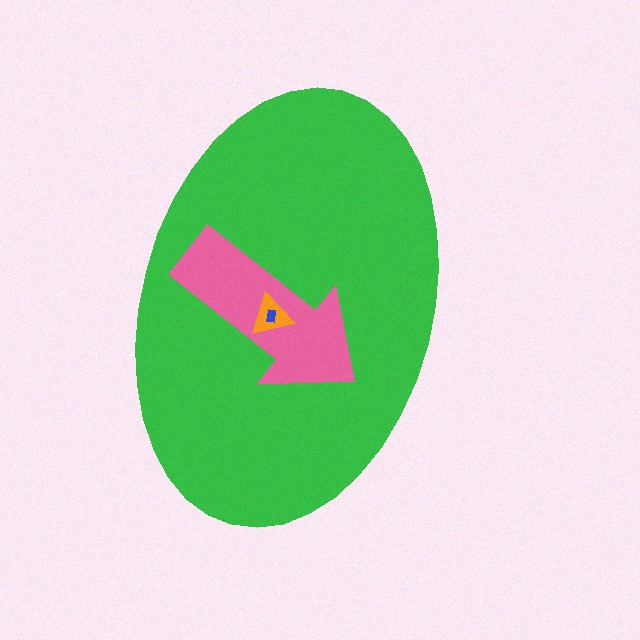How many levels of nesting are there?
4.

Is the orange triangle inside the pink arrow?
Yes.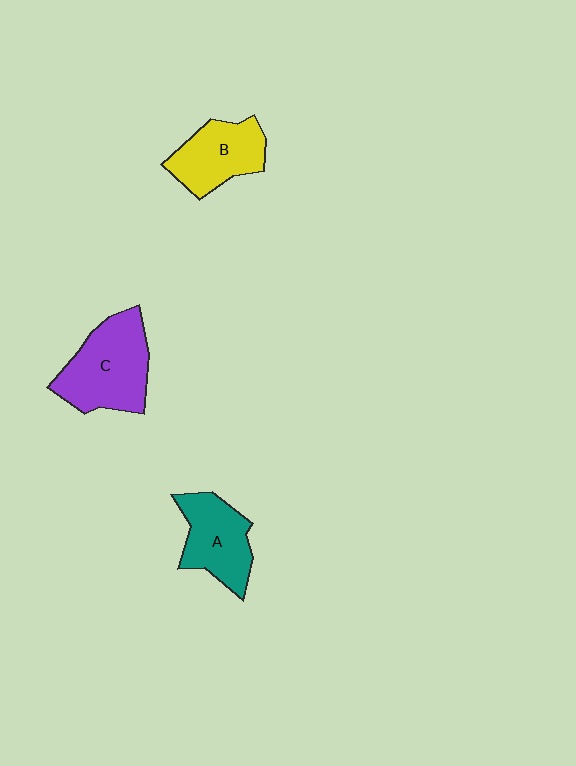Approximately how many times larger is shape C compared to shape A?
Approximately 1.3 times.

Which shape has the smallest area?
Shape B (yellow).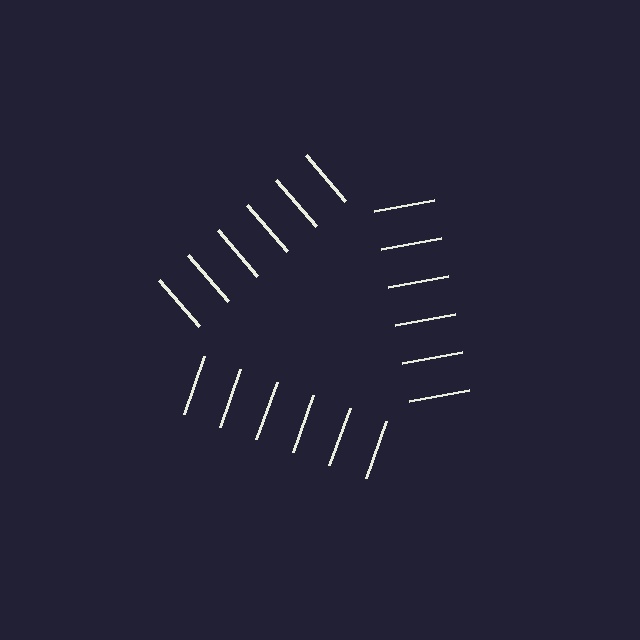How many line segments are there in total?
18 — 6 along each of the 3 edges.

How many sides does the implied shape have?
3 sides — the line-ends trace a triangle.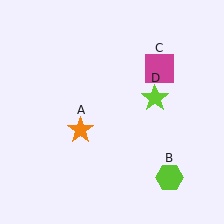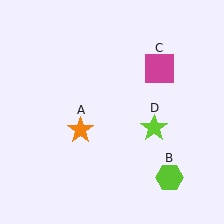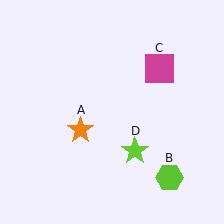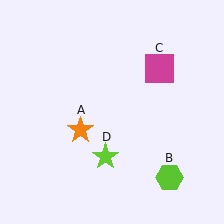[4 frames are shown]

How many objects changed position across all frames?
1 object changed position: lime star (object D).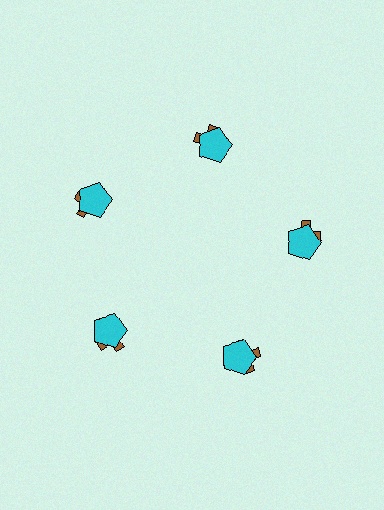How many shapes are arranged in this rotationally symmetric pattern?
There are 10 shapes, arranged in 5 groups of 2.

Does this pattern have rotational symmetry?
Yes, this pattern has 5-fold rotational symmetry. It looks the same after rotating 72 degrees around the center.